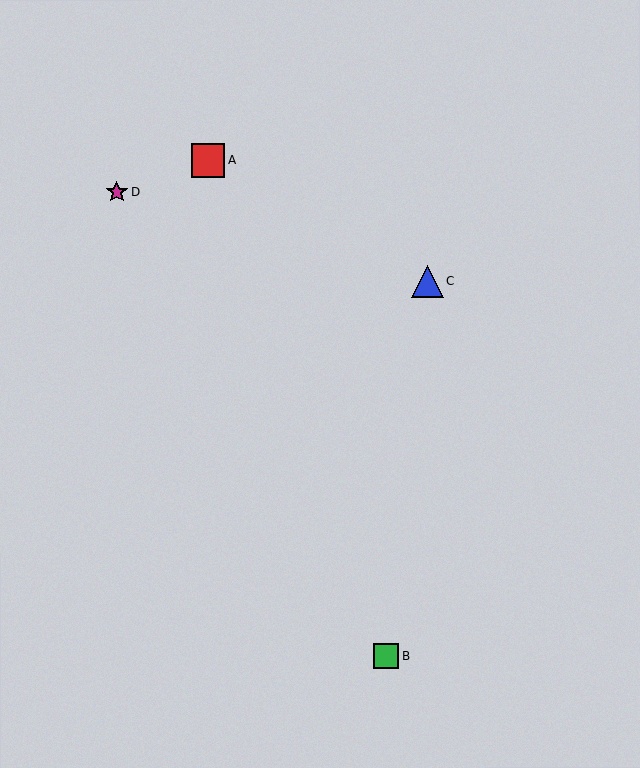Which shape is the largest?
The red square (labeled A) is the largest.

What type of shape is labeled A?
Shape A is a red square.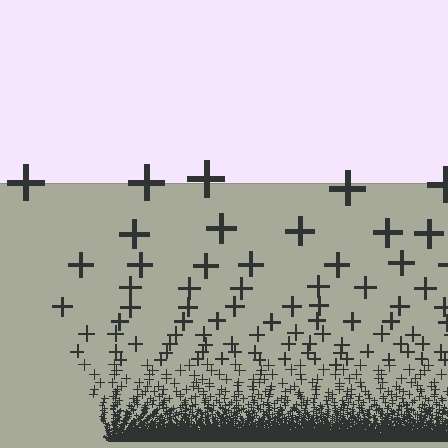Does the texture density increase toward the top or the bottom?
Density increases toward the bottom.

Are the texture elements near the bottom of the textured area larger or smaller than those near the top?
Smaller. The gradient is inverted — elements near the bottom are smaller and denser.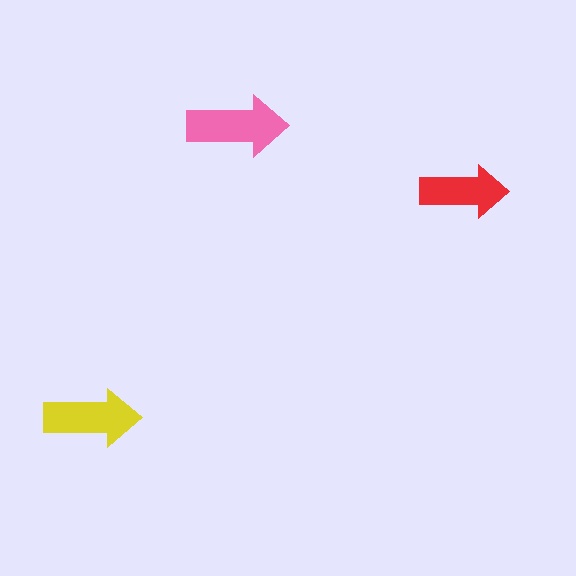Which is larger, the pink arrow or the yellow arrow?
The pink one.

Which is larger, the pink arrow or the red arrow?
The pink one.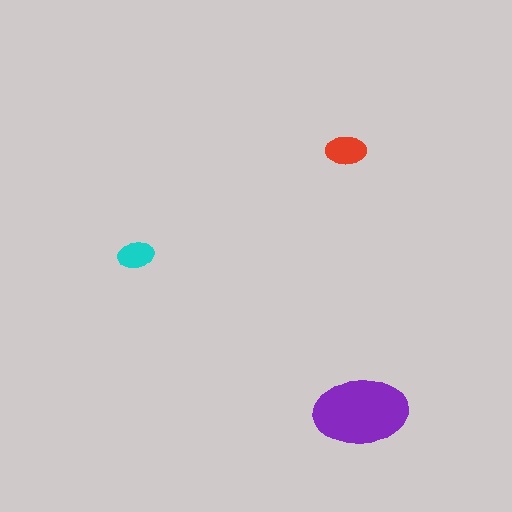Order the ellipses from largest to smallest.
the purple one, the red one, the cyan one.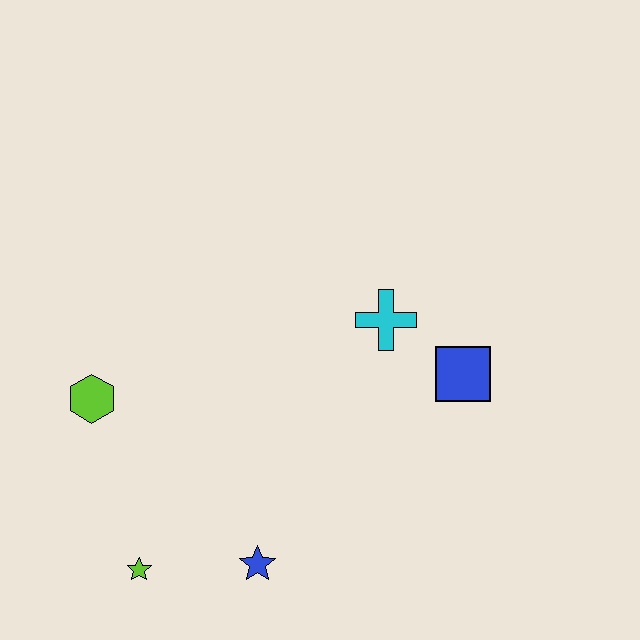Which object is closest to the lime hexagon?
The lime star is closest to the lime hexagon.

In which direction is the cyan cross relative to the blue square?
The cyan cross is to the left of the blue square.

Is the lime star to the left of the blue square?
Yes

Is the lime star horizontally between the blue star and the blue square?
No